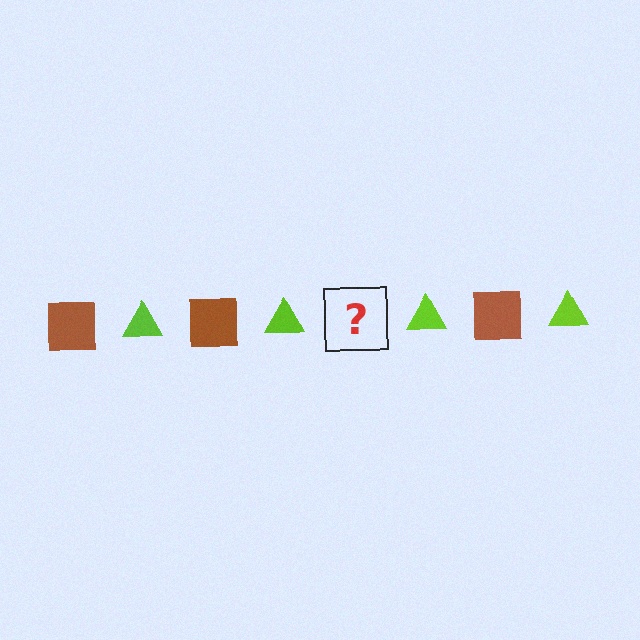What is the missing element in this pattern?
The missing element is a brown square.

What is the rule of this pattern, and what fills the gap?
The rule is that the pattern alternates between brown square and lime triangle. The gap should be filled with a brown square.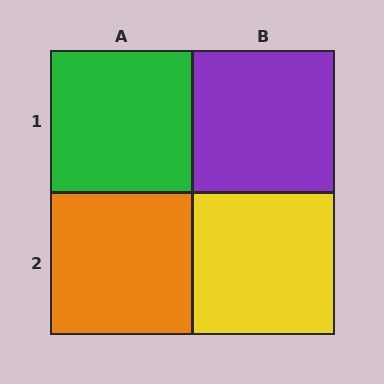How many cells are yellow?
1 cell is yellow.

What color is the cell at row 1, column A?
Green.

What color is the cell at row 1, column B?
Purple.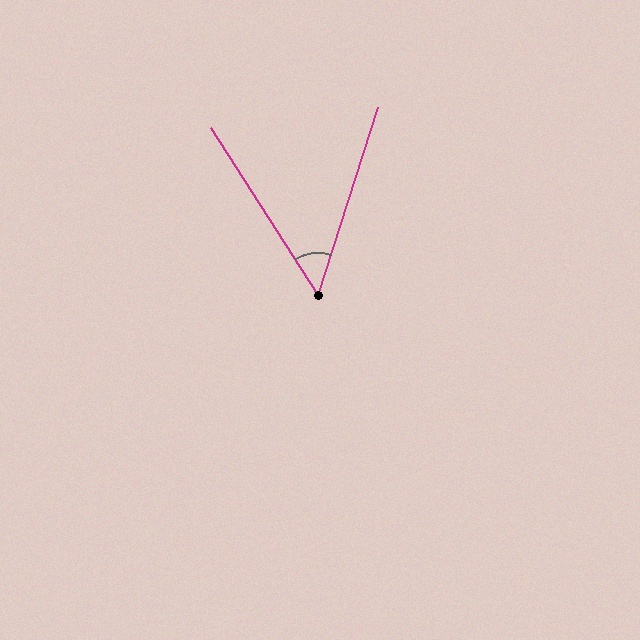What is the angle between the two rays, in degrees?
Approximately 51 degrees.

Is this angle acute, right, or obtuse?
It is acute.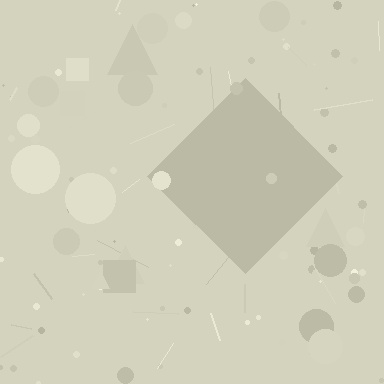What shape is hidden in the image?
A diamond is hidden in the image.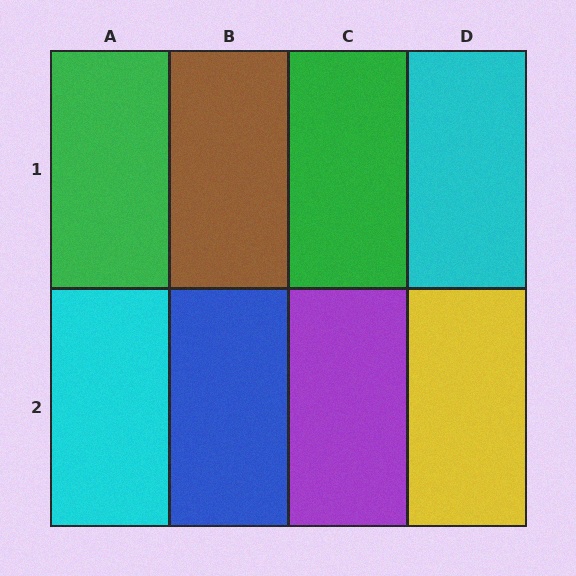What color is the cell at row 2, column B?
Blue.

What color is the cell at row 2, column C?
Purple.